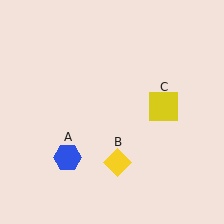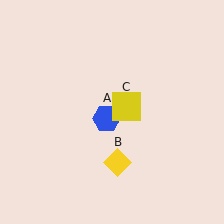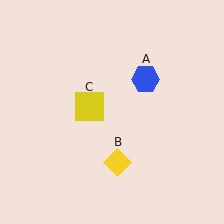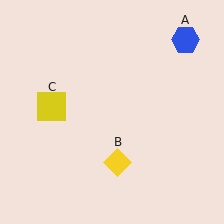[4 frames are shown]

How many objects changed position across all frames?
2 objects changed position: blue hexagon (object A), yellow square (object C).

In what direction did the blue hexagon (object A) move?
The blue hexagon (object A) moved up and to the right.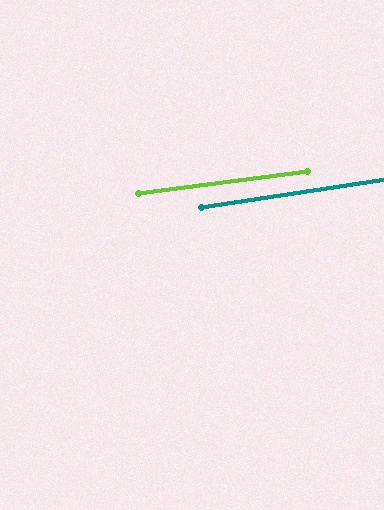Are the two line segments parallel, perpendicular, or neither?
Parallel — their directions differ by only 1.0°.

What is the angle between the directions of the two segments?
Approximately 1 degree.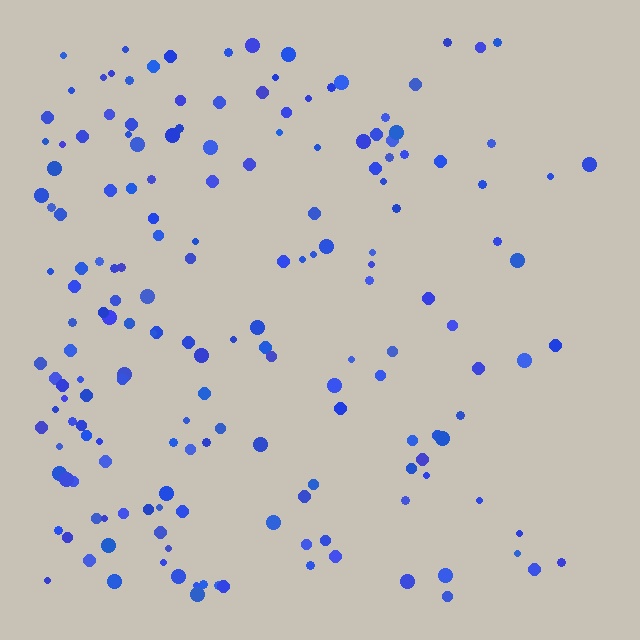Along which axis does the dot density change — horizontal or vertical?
Horizontal.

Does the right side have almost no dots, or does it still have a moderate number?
Still a moderate number, just noticeably fewer than the left.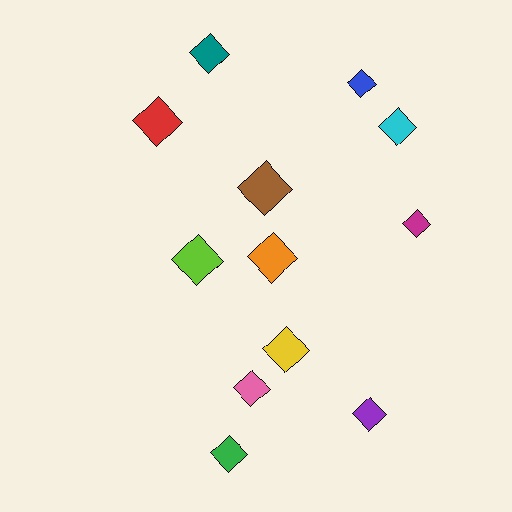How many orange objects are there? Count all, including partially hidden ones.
There is 1 orange object.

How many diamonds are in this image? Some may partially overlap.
There are 12 diamonds.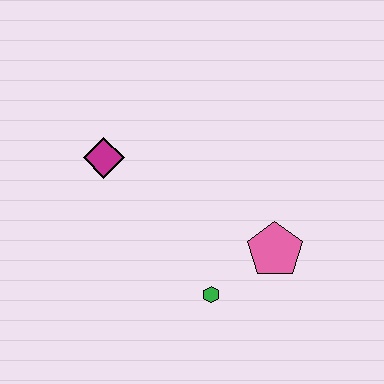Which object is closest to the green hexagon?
The pink pentagon is closest to the green hexagon.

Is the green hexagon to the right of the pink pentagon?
No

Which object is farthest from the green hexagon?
The magenta diamond is farthest from the green hexagon.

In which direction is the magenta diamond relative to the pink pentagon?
The magenta diamond is to the left of the pink pentagon.